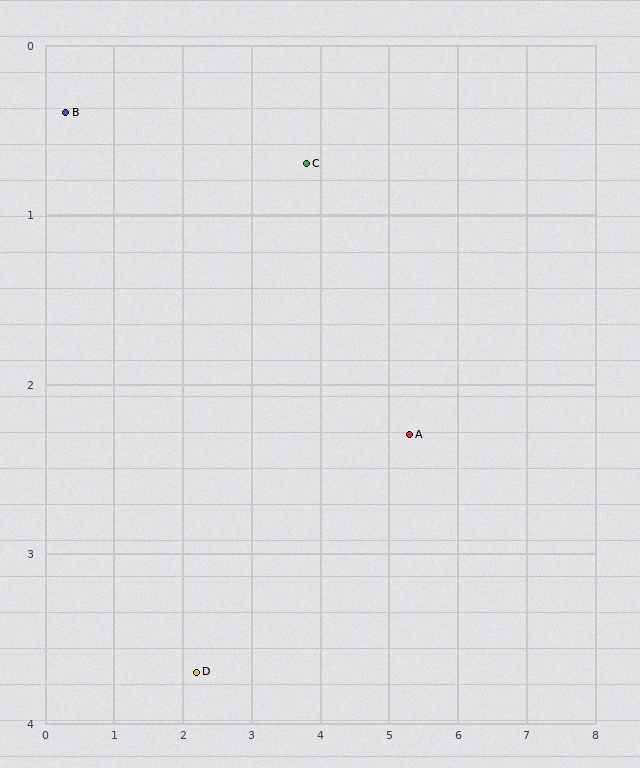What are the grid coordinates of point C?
Point C is at approximately (3.8, 0.7).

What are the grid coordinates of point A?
Point A is at approximately (5.3, 2.3).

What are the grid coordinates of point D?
Point D is at approximately (2.2, 3.7).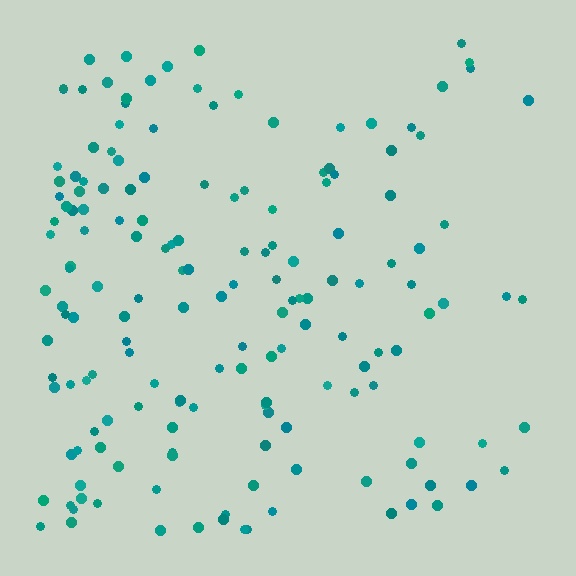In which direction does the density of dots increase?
From right to left, with the left side densest.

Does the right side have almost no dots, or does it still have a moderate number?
Still a moderate number, just noticeably fewer than the left.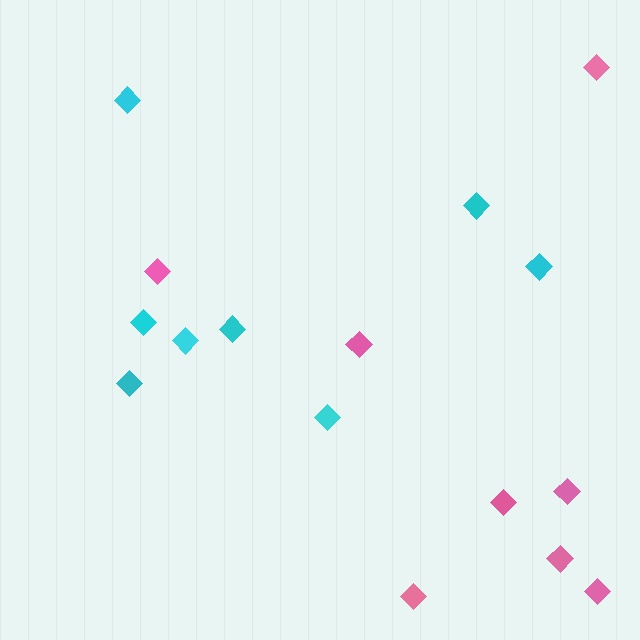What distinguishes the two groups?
There are 2 groups: one group of pink diamonds (8) and one group of cyan diamonds (8).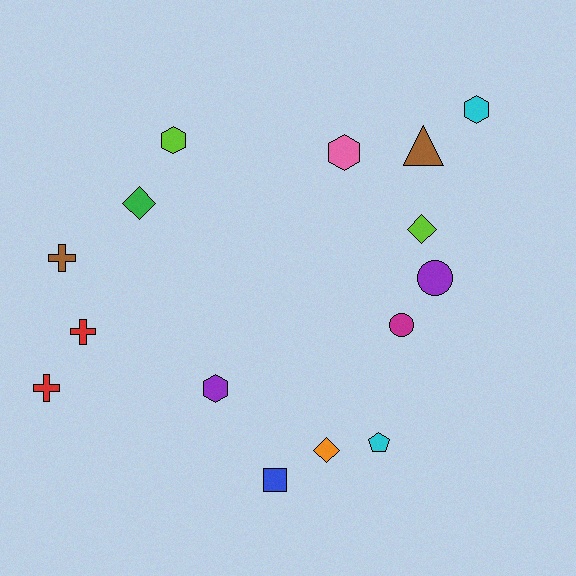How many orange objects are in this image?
There is 1 orange object.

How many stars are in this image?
There are no stars.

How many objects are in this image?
There are 15 objects.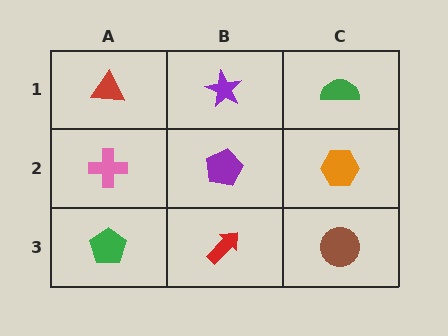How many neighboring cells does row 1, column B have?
3.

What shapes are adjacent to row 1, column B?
A purple pentagon (row 2, column B), a red triangle (row 1, column A), a green semicircle (row 1, column C).